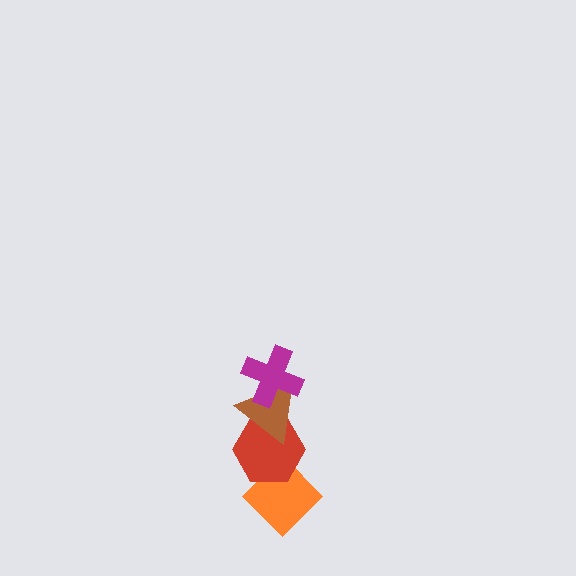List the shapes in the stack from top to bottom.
From top to bottom: the magenta cross, the brown triangle, the red hexagon, the orange diamond.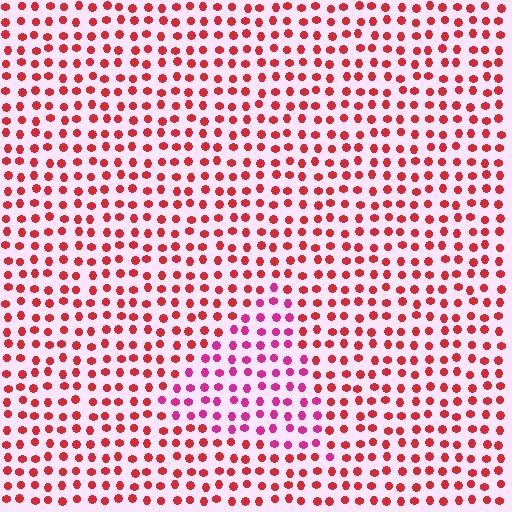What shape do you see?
I see a triangle.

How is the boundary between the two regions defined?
The boundary is defined purely by a slight shift in hue (about 35 degrees). Spacing, size, and orientation are identical on both sides.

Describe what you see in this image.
The image is filled with small red elements in a uniform arrangement. A triangle-shaped region is visible where the elements are tinted to a slightly different hue, forming a subtle color boundary.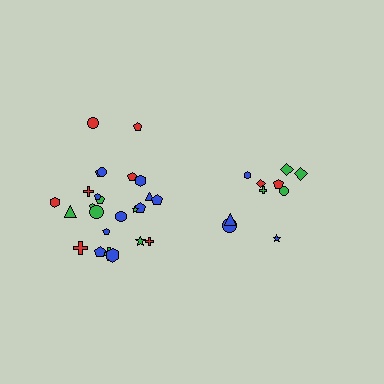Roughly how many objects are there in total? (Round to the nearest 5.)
Roughly 35 objects in total.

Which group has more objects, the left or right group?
The left group.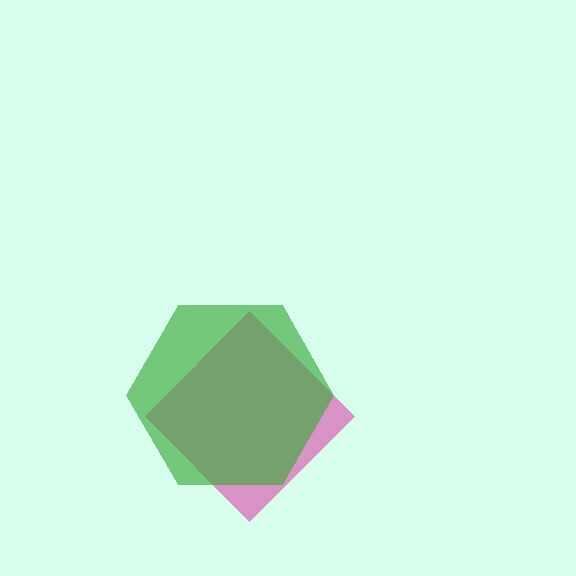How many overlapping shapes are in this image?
There are 2 overlapping shapes in the image.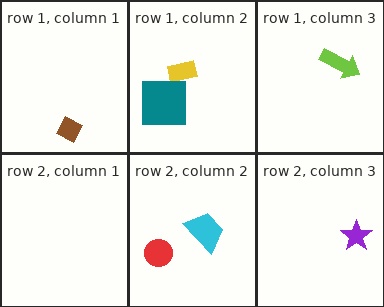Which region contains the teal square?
The row 1, column 2 region.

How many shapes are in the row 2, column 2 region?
2.